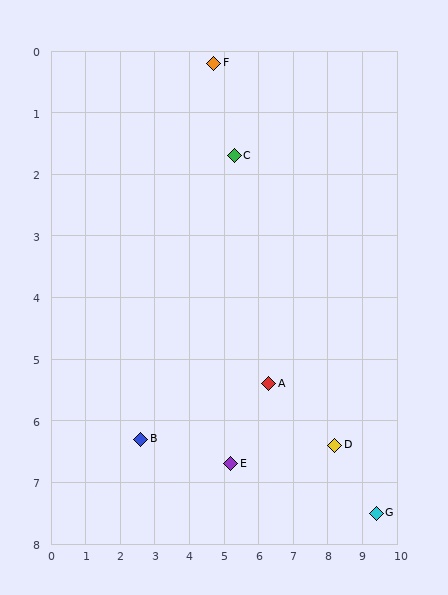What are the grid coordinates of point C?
Point C is at approximately (5.3, 1.7).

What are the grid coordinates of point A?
Point A is at approximately (6.3, 5.4).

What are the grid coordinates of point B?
Point B is at approximately (2.6, 6.3).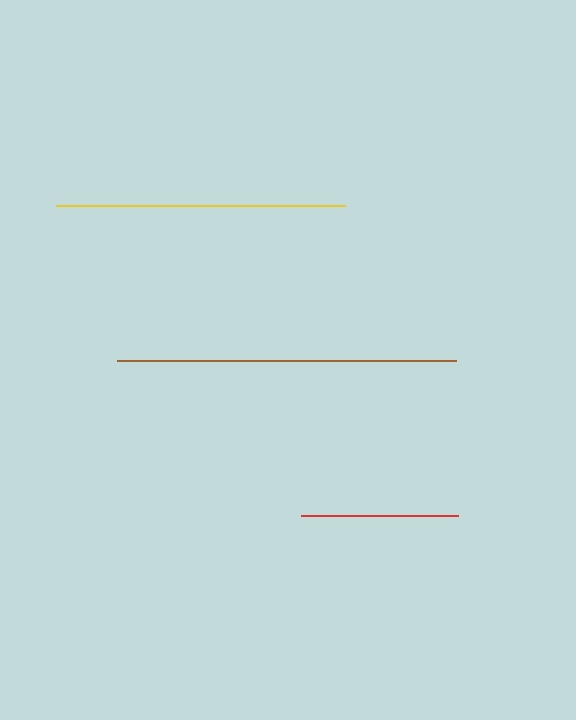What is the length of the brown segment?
The brown segment is approximately 339 pixels long.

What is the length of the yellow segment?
The yellow segment is approximately 288 pixels long.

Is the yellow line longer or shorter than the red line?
The yellow line is longer than the red line.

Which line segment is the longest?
The brown line is the longest at approximately 339 pixels.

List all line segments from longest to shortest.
From longest to shortest: brown, yellow, red.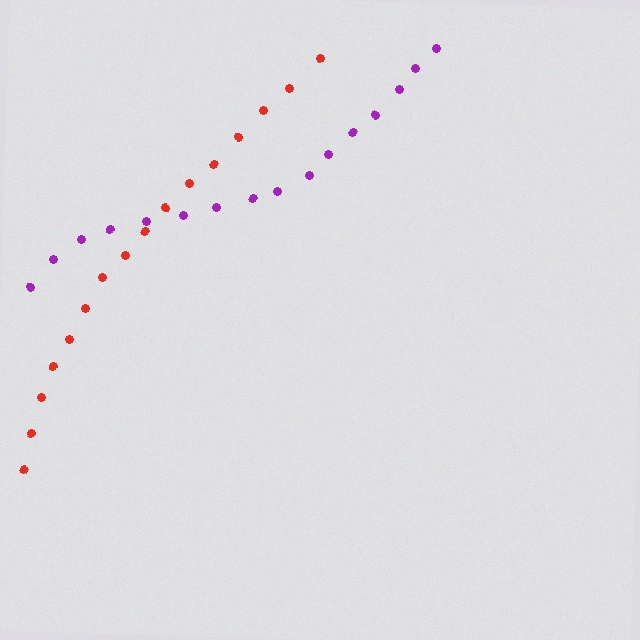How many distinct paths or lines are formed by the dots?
There are 2 distinct paths.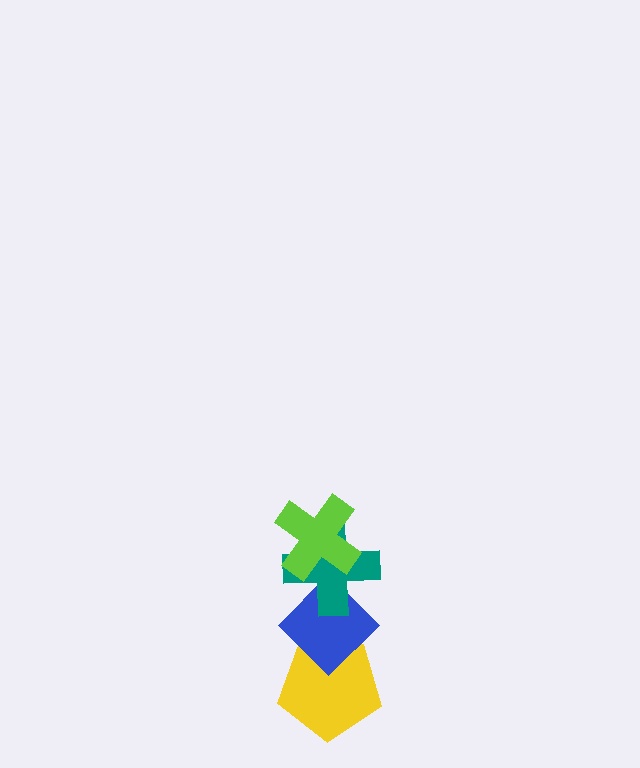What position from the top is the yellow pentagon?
The yellow pentagon is 4th from the top.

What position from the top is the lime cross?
The lime cross is 1st from the top.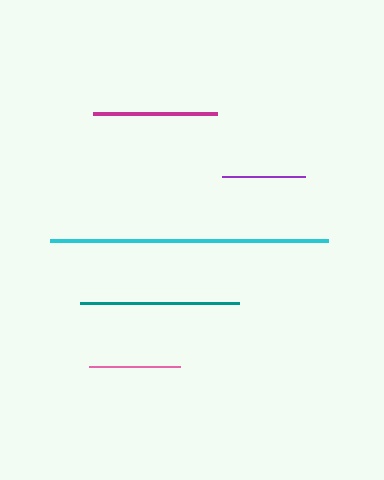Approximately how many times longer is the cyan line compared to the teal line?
The cyan line is approximately 1.7 times the length of the teal line.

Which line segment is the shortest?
The purple line is the shortest at approximately 83 pixels.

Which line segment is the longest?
The cyan line is the longest at approximately 278 pixels.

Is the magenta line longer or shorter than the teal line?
The teal line is longer than the magenta line.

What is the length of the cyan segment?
The cyan segment is approximately 278 pixels long.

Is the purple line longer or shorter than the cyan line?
The cyan line is longer than the purple line.